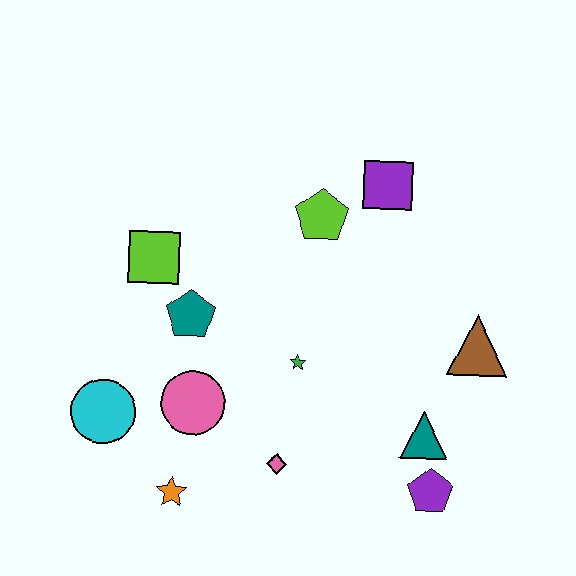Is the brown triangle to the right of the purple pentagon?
Yes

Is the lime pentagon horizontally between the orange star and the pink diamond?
No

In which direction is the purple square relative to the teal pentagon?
The purple square is to the right of the teal pentagon.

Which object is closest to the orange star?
The pink circle is closest to the orange star.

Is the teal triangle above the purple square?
No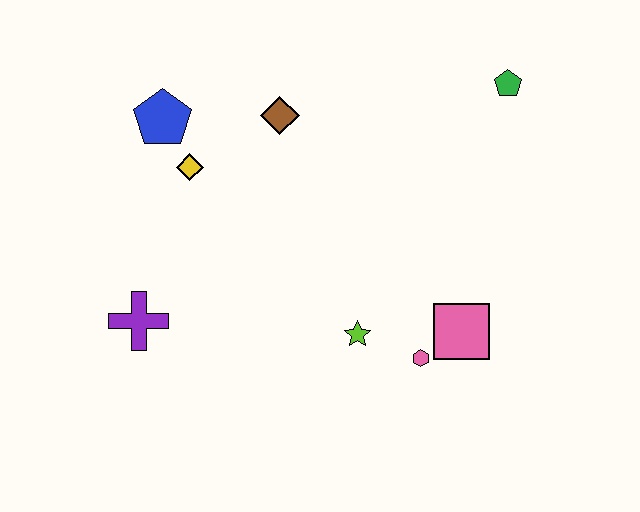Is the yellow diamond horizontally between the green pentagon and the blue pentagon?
Yes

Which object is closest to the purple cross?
The yellow diamond is closest to the purple cross.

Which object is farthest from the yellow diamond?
The green pentagon is farthest from the yellow diamond.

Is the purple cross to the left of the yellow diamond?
Yes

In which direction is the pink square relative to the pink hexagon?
The pink square is to the right of the pink hexagon.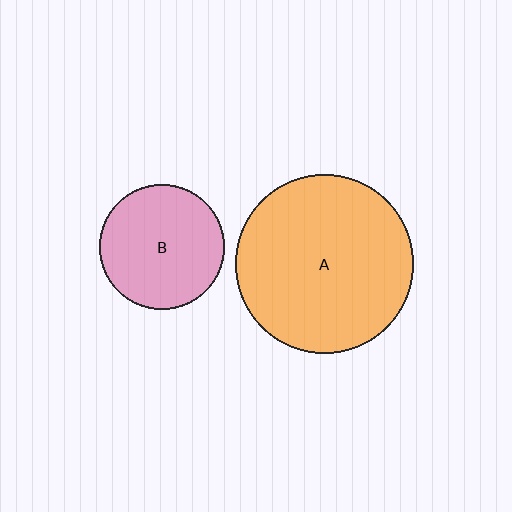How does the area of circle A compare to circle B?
Approximately 2.1 times.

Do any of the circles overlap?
No, none of the circles overlap.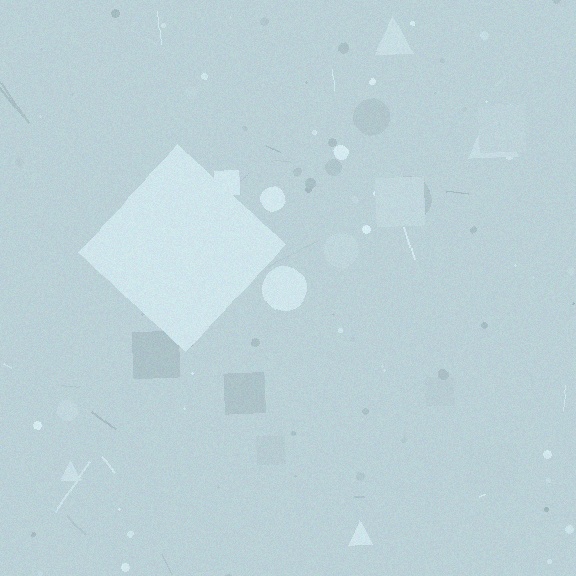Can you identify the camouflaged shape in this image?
The camouflaged shape is a diamond.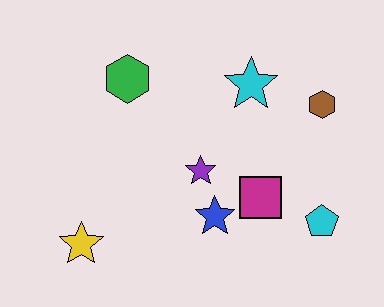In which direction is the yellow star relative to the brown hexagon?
The yellow star is to the left of the brown hexagon.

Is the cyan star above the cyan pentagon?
Yes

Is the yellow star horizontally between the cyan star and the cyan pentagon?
No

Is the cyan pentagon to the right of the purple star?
Yes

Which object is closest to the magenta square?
The blue star is closest to the magenta square.